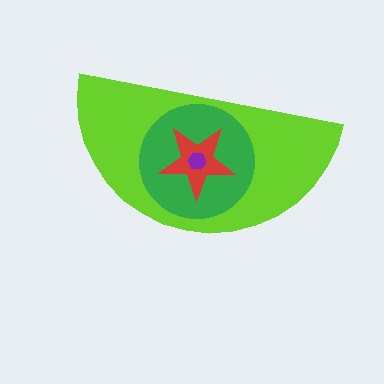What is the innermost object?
The purple hexagon.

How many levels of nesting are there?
4.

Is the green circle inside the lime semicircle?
Yes.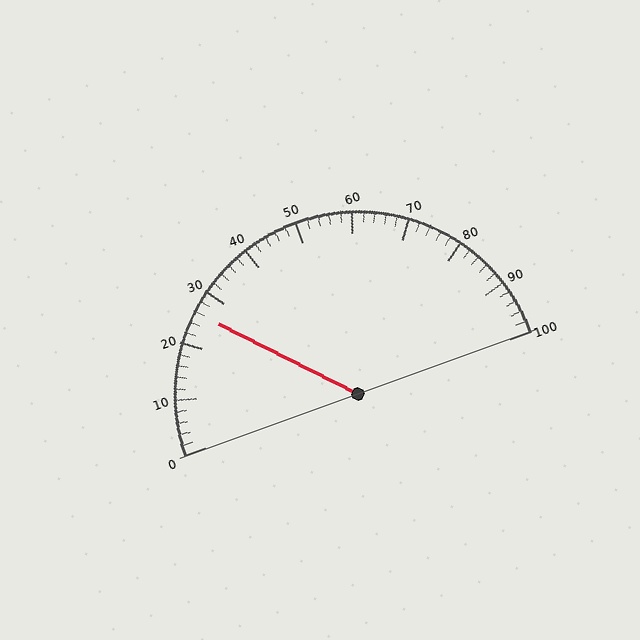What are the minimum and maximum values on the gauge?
The gauge ranges from 0 to 100.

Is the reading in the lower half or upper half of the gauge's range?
The reading is in the lower half of the range (0 to 100).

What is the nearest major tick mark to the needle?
The nearest major tick mark is 30.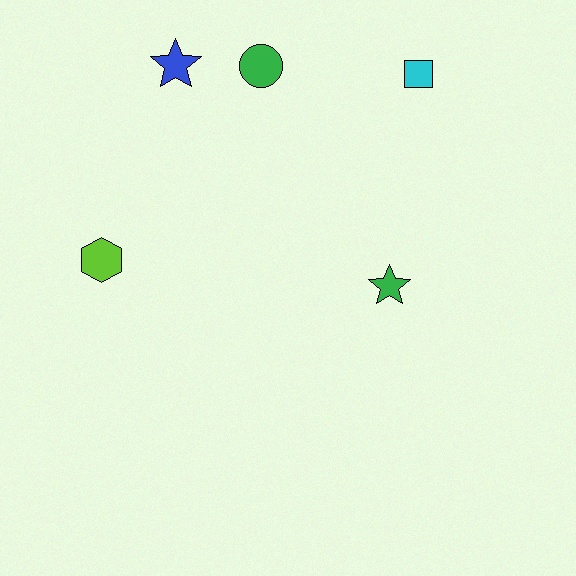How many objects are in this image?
There are 5 objects.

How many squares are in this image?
There is 1 square.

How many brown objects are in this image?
There are no brown objects.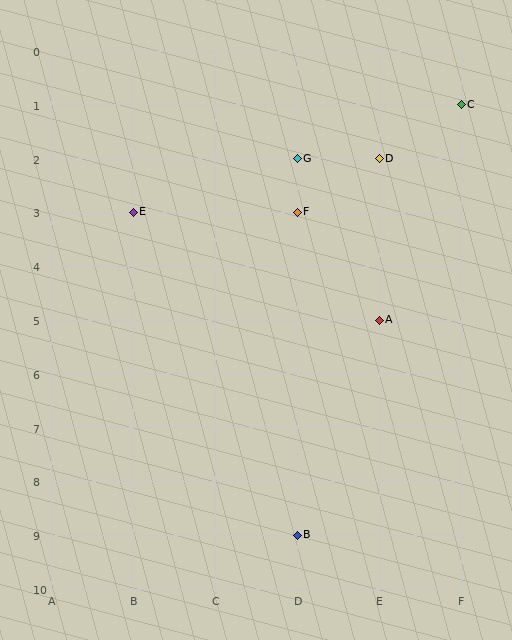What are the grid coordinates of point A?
Point A is at grid coordinates (E, 5).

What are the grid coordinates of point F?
Point F is at grid coordinates (D, 3).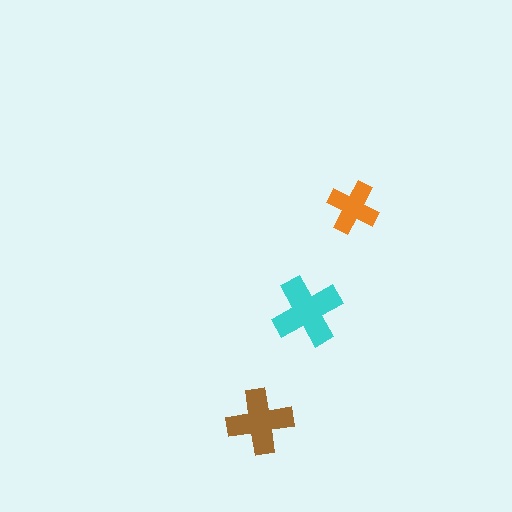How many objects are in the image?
There are 3 objects in the image.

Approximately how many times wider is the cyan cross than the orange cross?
About 1.5 times wider.